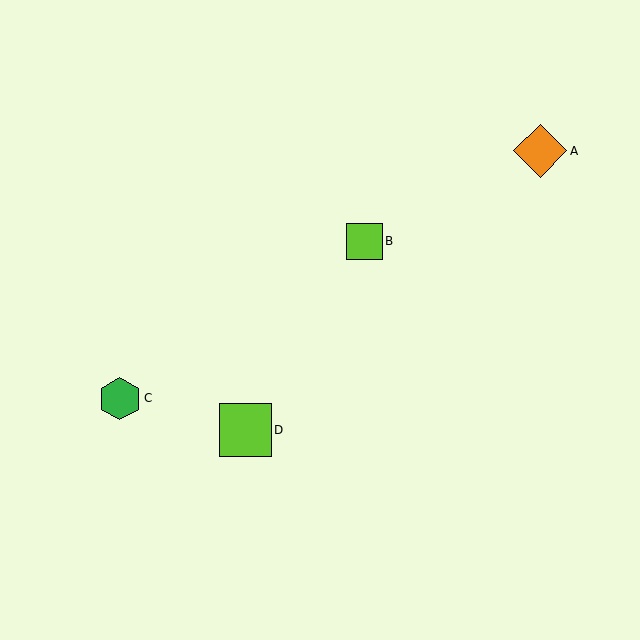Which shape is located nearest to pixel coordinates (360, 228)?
The lime square (labeled B) at (364, 241) is nearest to that location.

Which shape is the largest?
The orange diamond (labeled A) is the largest.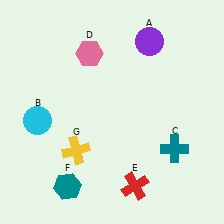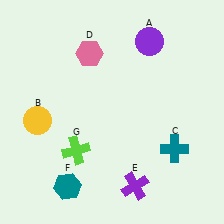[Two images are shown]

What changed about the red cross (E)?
In Image 1, E is red. In Image 2, it changed to purple.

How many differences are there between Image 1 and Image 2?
There are 3 differences between the two images.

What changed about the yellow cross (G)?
In Image 1, G is yellow. In Image 2, it changed to lime.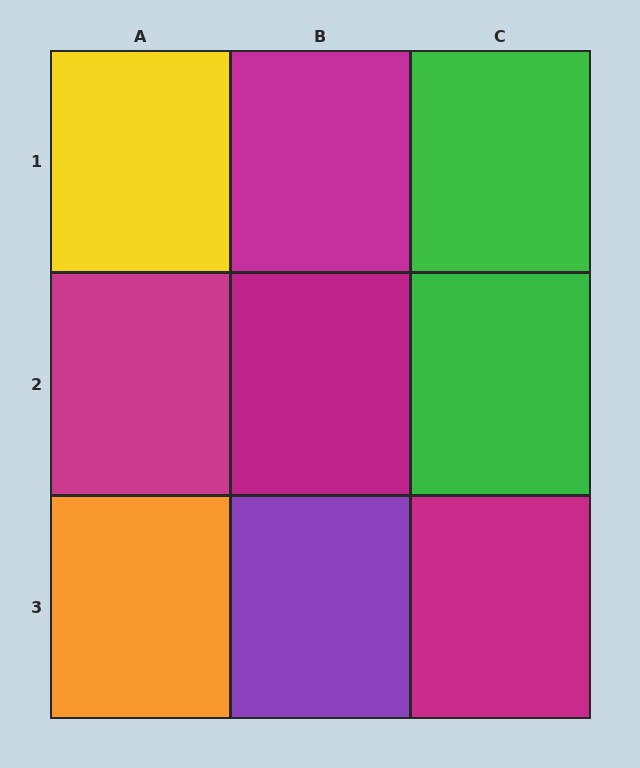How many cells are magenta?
4 cells are magenta.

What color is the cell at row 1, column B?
Magenta.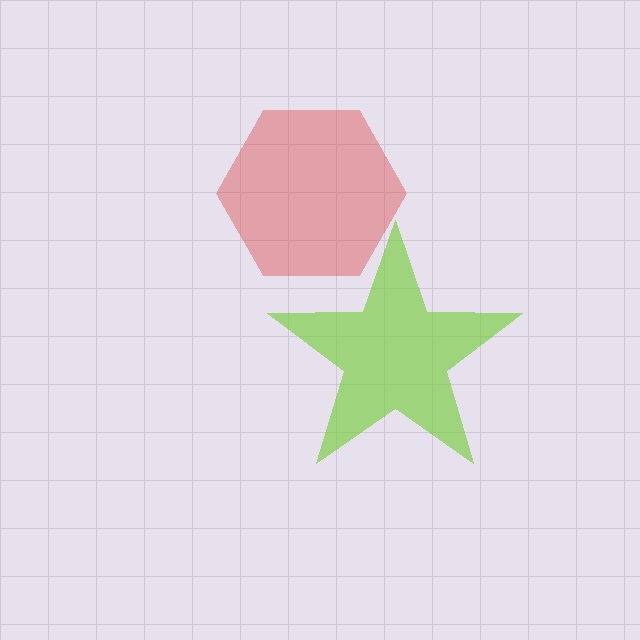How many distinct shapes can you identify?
There are 2 distinct shapes: a red hexagon, a lime star.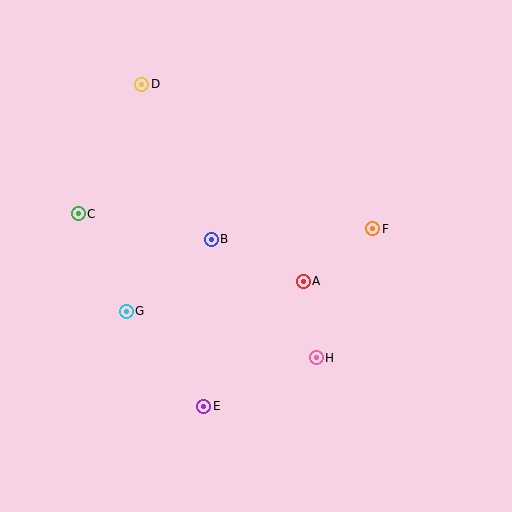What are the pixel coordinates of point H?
Point H is at (316, 358).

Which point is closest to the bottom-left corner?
Point E is closest to the bottom-left corner.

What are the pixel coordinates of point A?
Point A is at (303, 281).